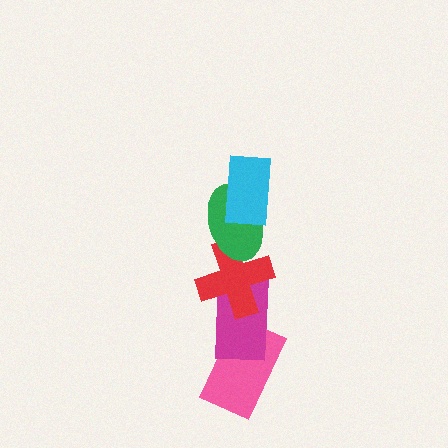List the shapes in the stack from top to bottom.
From top to bottom: the cyan rectangle, the green ellipse, the red cross, the magenta rectangle, the pink rectangle.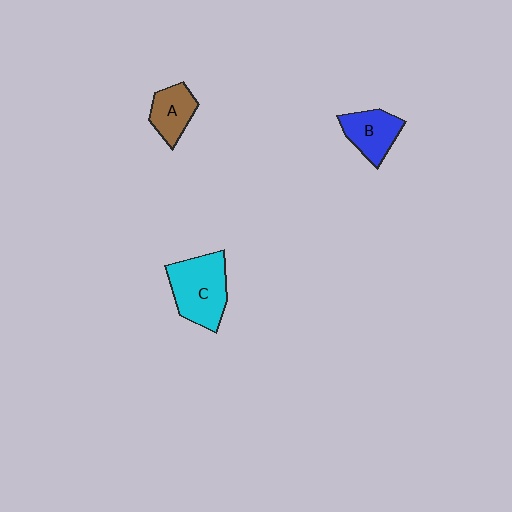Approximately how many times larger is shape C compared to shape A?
Approximately 1.7 times.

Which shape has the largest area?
Shape C (cyan).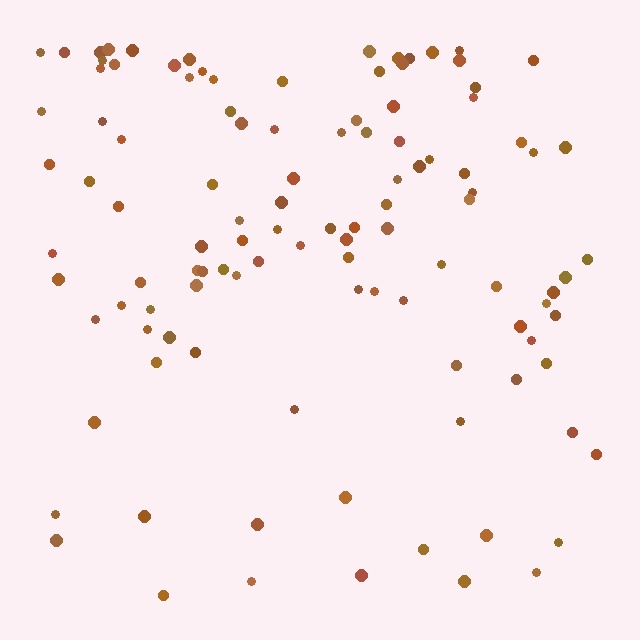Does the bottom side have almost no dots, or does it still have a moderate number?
Still a moderate number, just noticeably fewer than the top.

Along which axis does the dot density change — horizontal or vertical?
Vertical.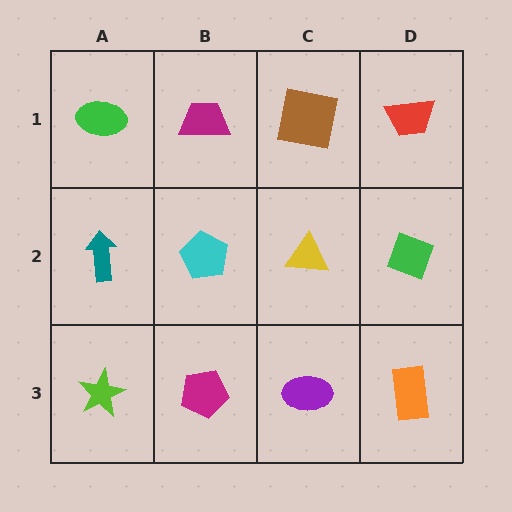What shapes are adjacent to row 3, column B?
A cyan pentagon (row 2, column B), a lime star (row 3, column A), a purple ellipse (row 3, column C).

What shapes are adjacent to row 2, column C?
A brown square (row 1, column C), a purple ellipse (row 3, column C), a cyan pentagon (row 2, column B), a green diamond (row 2, column D).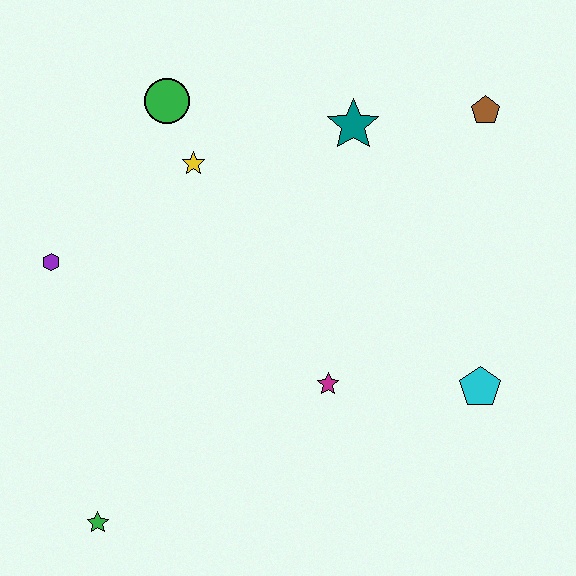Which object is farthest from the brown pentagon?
The green star is farthest from the brown pentagon.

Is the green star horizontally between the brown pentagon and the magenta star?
No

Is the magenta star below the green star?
No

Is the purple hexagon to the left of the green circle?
Yes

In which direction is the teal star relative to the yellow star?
The teal star is to the right of the yellow star.